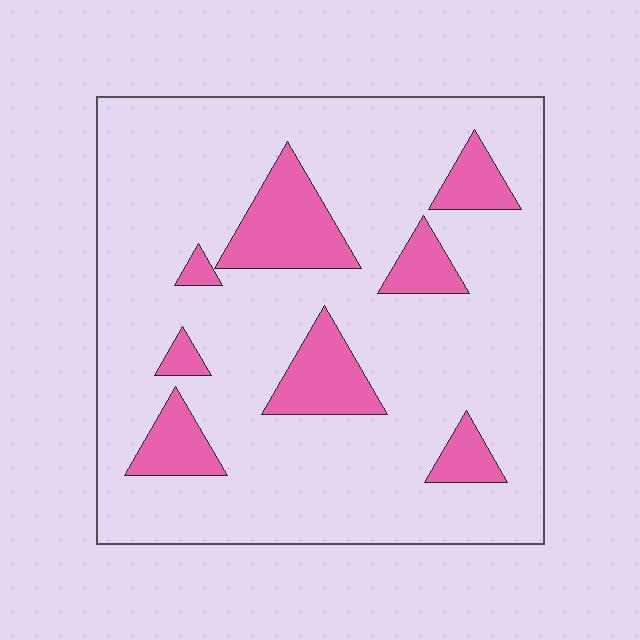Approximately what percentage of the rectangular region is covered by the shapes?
Approximately 15%.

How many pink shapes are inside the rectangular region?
8.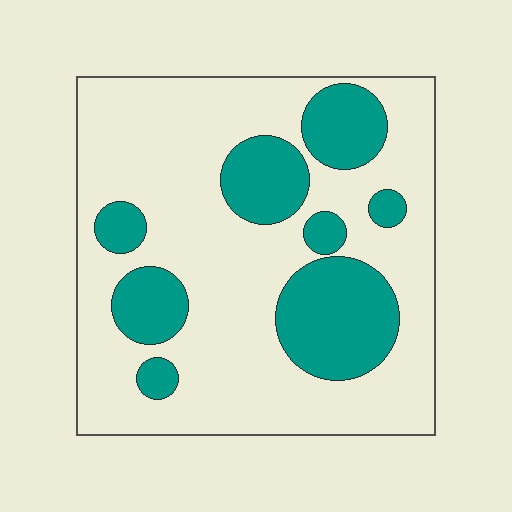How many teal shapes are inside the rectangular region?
8.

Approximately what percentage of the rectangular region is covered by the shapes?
Approximately 30%.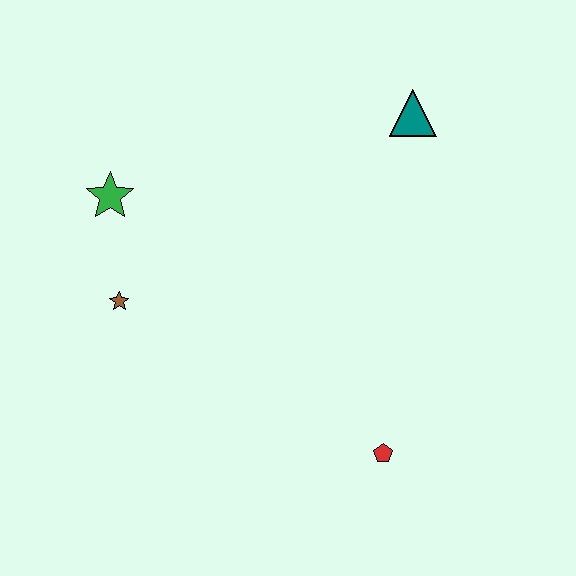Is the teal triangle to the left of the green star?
No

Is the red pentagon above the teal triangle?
No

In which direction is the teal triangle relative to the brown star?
The teal triangle is to the right of the brown star.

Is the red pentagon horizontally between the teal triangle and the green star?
Yes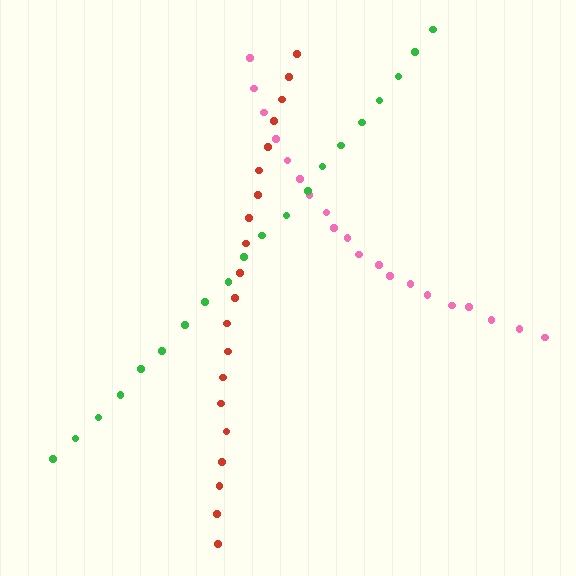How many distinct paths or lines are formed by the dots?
There are 3 distinct paths.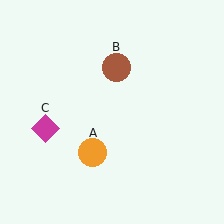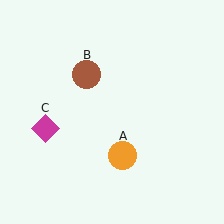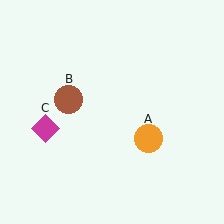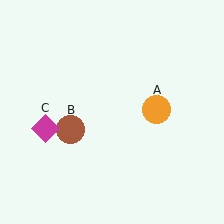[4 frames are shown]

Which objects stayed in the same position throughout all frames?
Magenta diamond (object C) remained stationary.